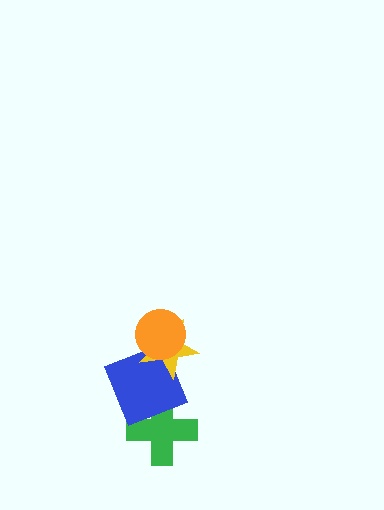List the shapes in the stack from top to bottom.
From top to bottom: the orange circle, the yellow star, the blue square, the green cross.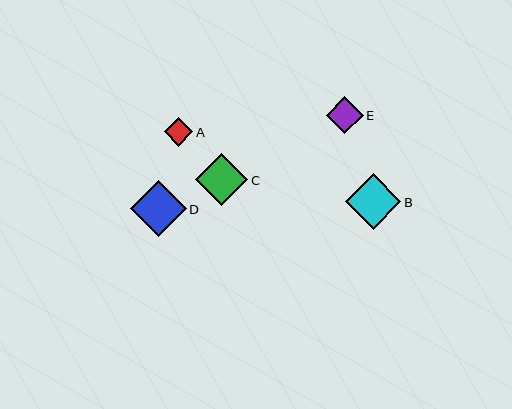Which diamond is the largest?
Diamond D is the largest with a size of approximately 56 pixels.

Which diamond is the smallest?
Diamond A is the smallest with a size of approximately 28 pixels.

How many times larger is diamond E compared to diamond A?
Diamond E is approximately 1.3 times the size of diamond A.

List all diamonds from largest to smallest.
From largest to smallest: D, B, C, E, A.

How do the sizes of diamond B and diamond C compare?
Diamond B and diamond C are approximately the same size.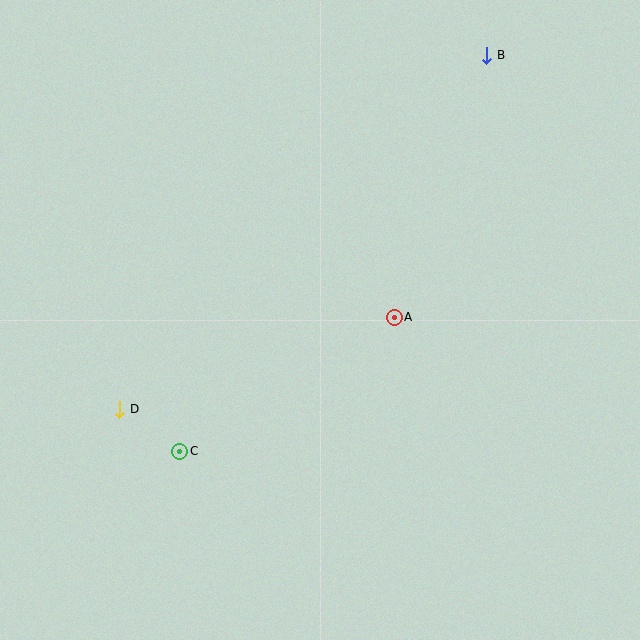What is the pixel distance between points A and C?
The distance between A and C is 253 pixels.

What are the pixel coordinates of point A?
Point A is at (394, 317).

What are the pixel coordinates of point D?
Point D is at (119, 409).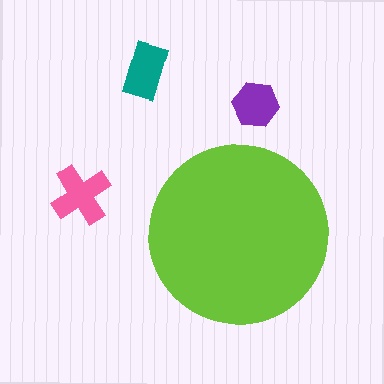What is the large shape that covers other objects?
A lime circle.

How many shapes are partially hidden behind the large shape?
0 shapes are partially hidden.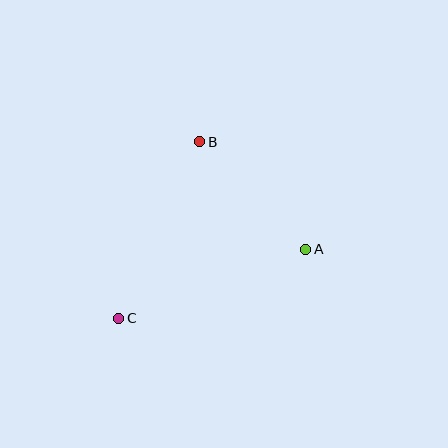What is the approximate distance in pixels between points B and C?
The distance between B and C is approximately 194 pixels.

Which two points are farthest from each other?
Points A and C are farthest from each other.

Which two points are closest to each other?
Points A and B are closest to each other.